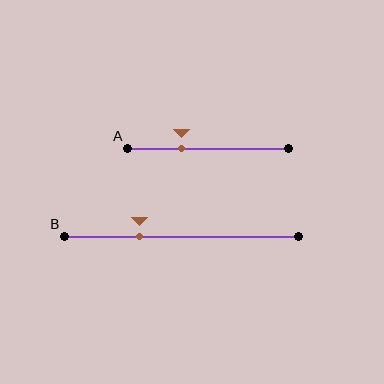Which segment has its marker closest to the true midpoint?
Segment A has its marker closest to the true midpoint.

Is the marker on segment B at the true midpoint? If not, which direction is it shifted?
No, the marker on segment B is shifted to the left by about 18% of the segment length.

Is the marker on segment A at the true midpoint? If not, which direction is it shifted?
No, the marker on segment A is shifted to the left by about 16% of the segment length.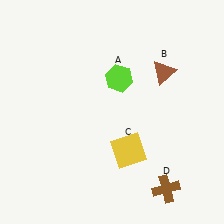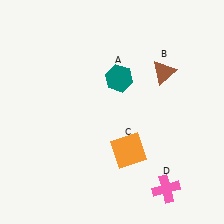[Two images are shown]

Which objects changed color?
A changed from lime to teal. C changed from yellow to orange. D changed from brown to pink.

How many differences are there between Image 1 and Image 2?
There are 3 differences between the two images.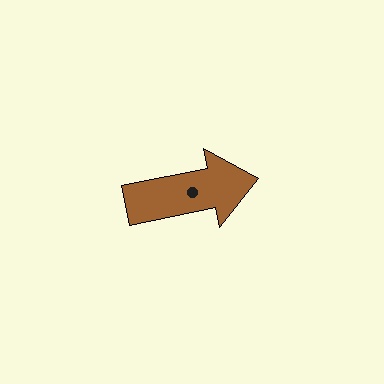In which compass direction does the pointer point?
East.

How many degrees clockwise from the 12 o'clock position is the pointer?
Approximately 79 degrees.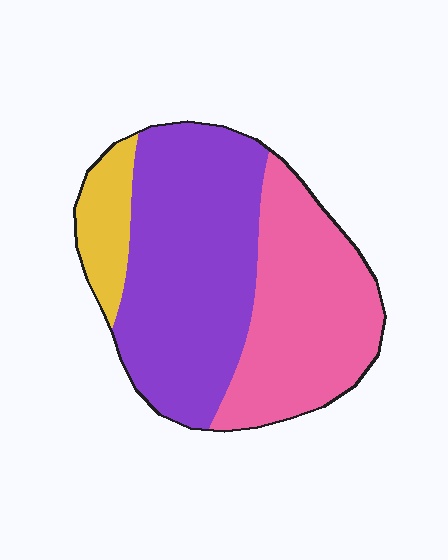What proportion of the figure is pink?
Pink covers 38% of the figure.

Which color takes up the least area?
Yellow, at roughly 10%.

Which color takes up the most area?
Purple, at roughly 50%.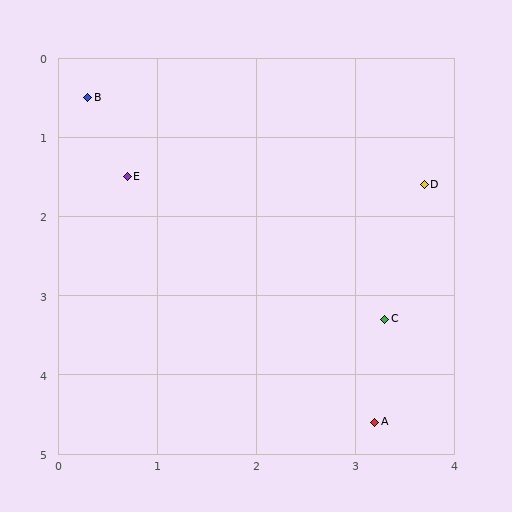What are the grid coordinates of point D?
Point D is at approximately (3.7, 1.6).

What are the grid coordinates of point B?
Point B is at approximately (0.3, 0.5).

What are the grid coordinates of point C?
Point C is at approximately (3.3, 3.3).